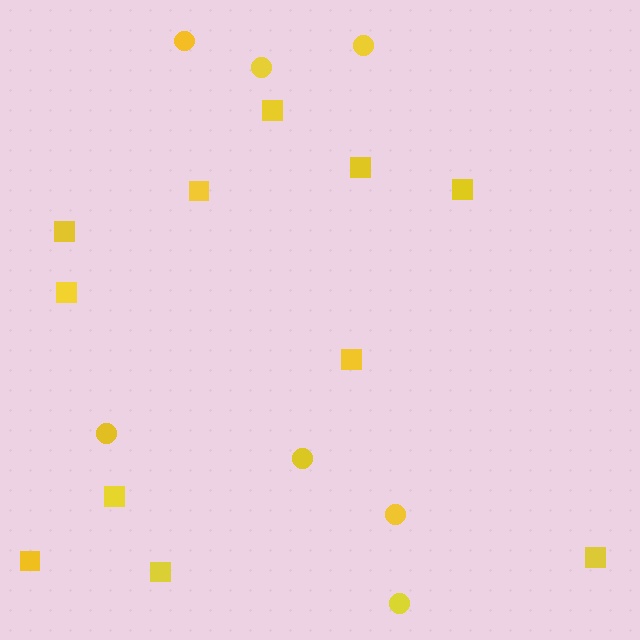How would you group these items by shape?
There are 2 groups: one group of squares (11) and one group of circles (7).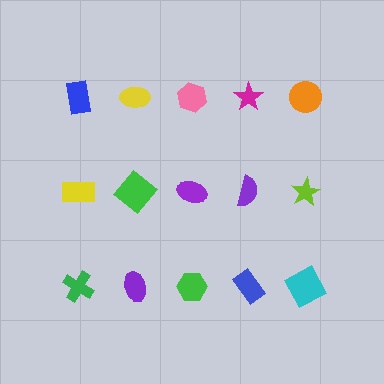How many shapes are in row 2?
5 shapes.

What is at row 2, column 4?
A purple semicircle.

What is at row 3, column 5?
A cyan square.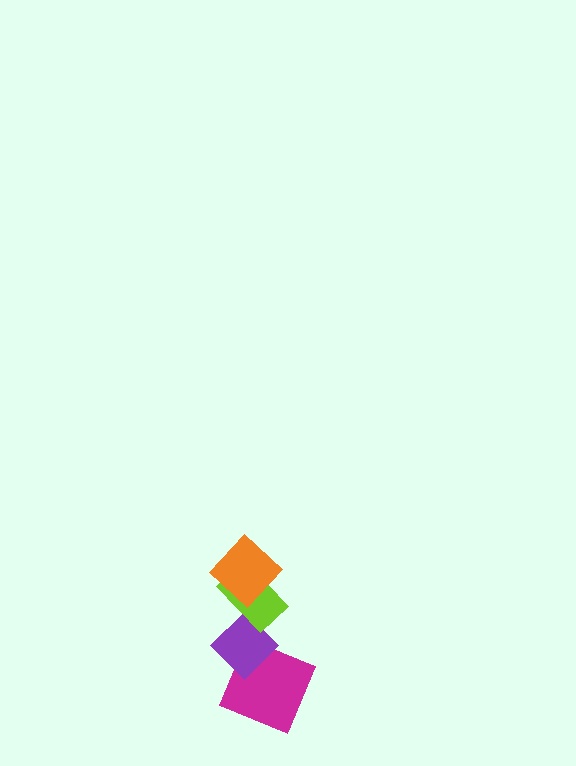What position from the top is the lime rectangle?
The lime rectangle is 2nd from the top.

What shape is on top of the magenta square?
The purple diamond is on top of the magenta square.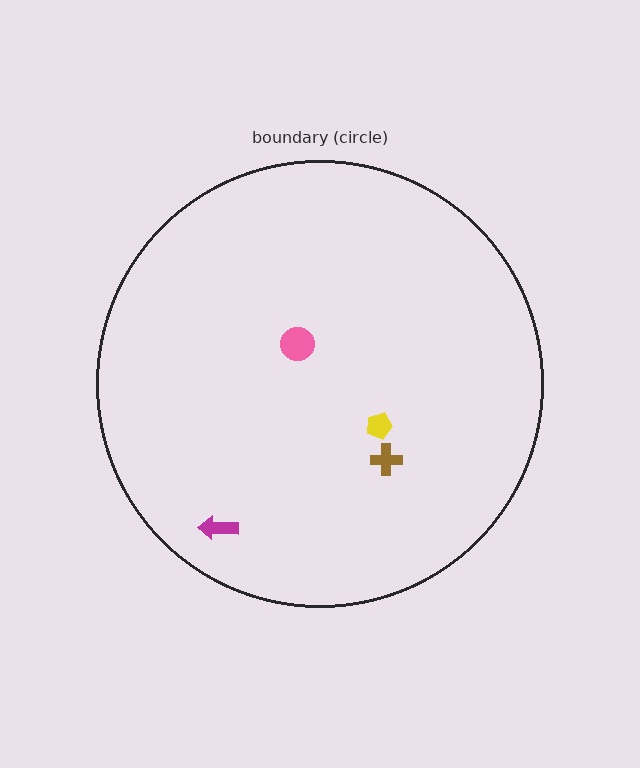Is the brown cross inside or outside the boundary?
Inside.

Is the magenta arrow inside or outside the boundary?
Inside.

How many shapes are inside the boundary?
4 inside, 0 outside.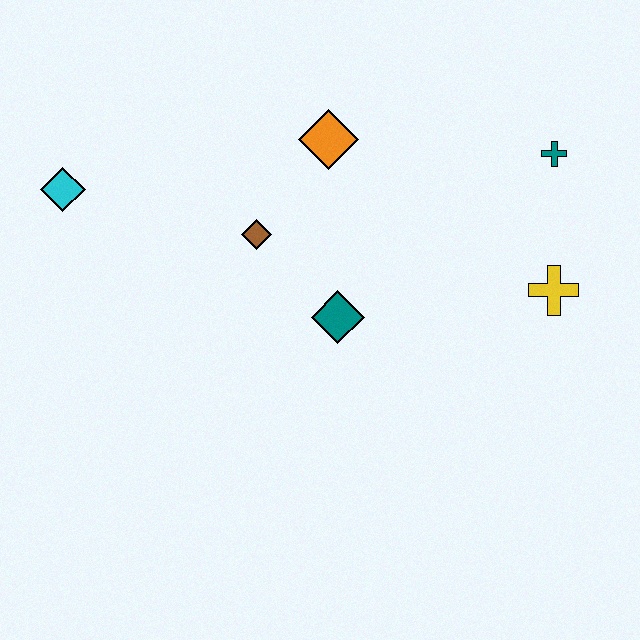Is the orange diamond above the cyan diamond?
Yes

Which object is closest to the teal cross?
The yellow cross is closest to the teal cross.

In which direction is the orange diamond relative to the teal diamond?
The orange diamond is above the teal diamond.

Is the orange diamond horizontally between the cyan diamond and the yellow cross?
Yes